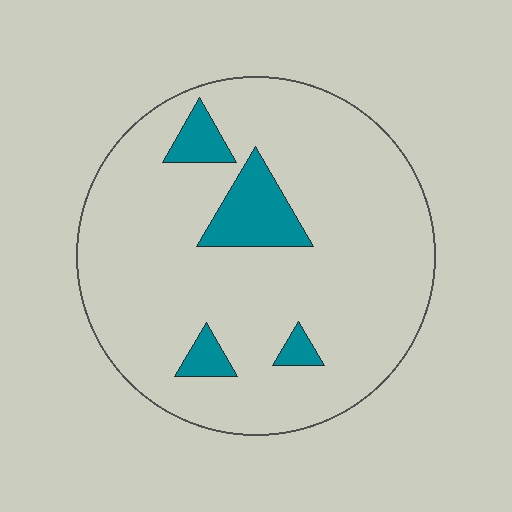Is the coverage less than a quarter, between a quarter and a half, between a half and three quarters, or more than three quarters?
Less than a quarter.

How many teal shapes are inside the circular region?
4.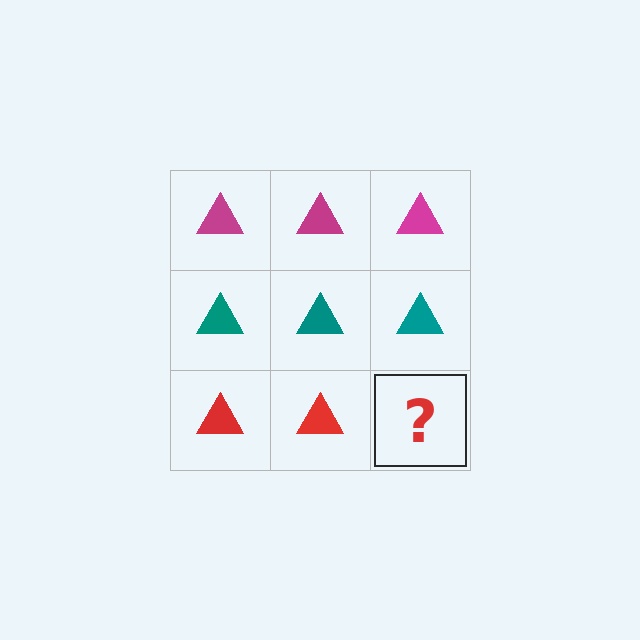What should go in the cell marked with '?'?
The missing cell should contain a red triangle.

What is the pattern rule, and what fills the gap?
The rule is that each row has a consistent color. The gap should be filled with a red triangle.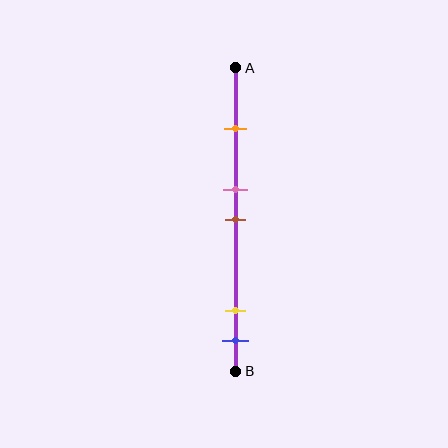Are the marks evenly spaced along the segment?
No, the marks are not evenly spaced.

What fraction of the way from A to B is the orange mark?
The orange mark is approximately 20% (0.2) of the way from A to B.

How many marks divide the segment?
There are 5 marks dividing the segment.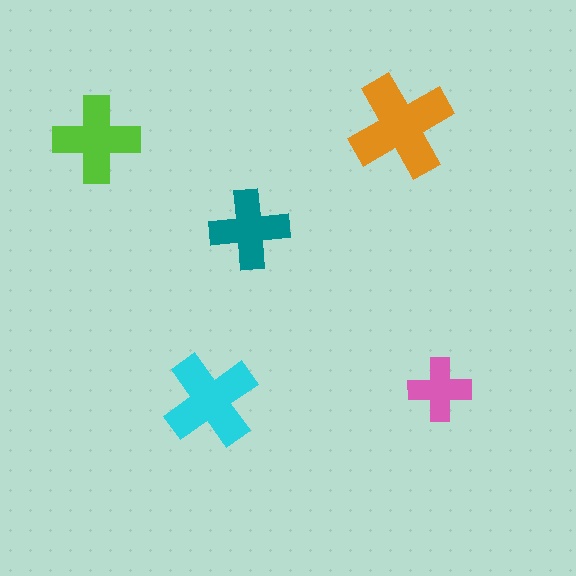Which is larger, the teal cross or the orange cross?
The orange one.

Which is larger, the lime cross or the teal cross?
The lime one.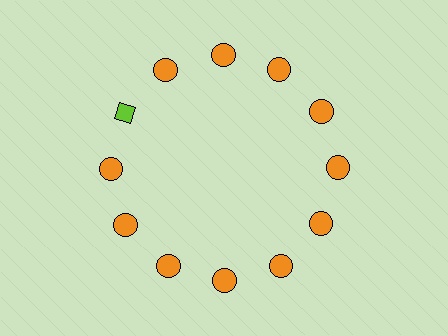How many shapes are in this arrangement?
There are 12 shapes arranged in a ring pattern.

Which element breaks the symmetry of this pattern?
The lime diamond at roughly the 10 o'clock position breaks the symmetry. All other shapes are orange circles.